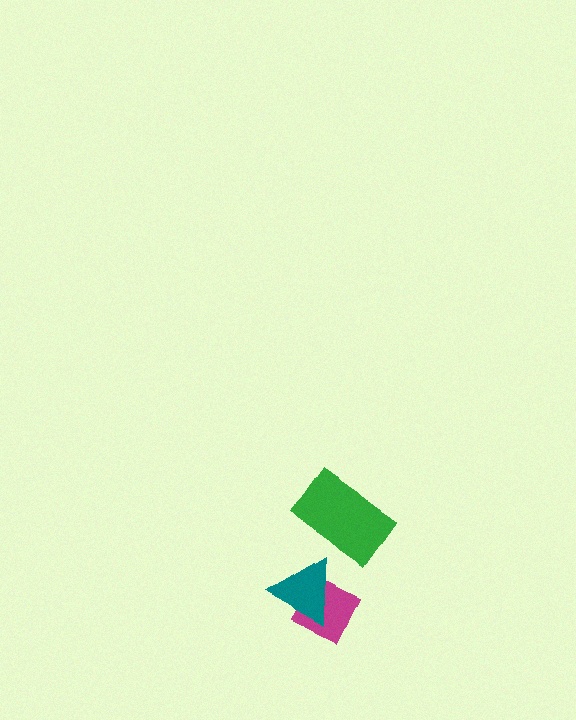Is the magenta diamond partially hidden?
Yes, it is partially covered by another shape.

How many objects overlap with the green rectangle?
0 objects overlap with the green rectangle.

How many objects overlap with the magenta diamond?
1 object overlaps with the magenta diamond.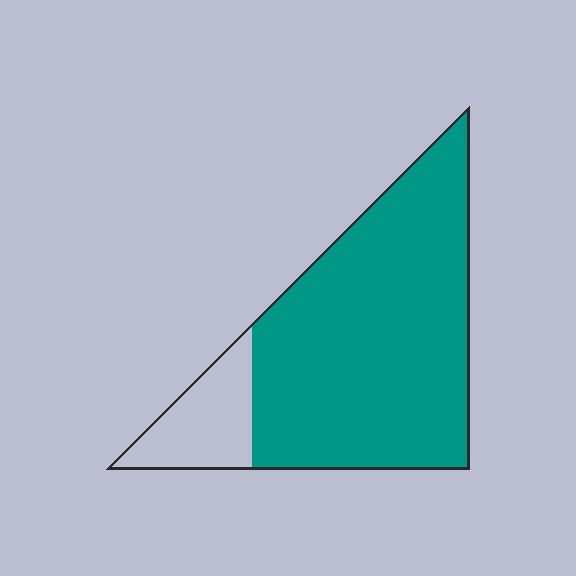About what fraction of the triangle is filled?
About five sixths (5/6).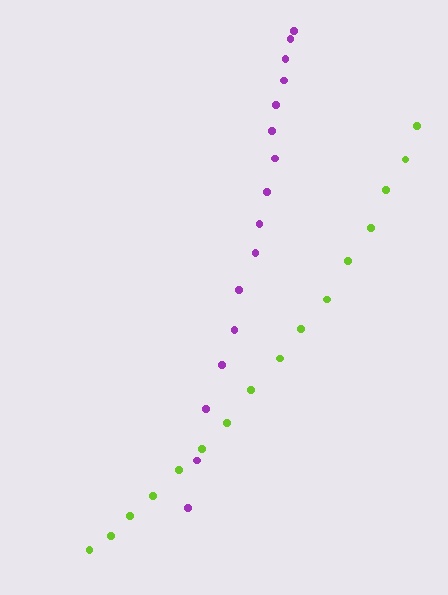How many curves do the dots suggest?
There are 2 distinct paths.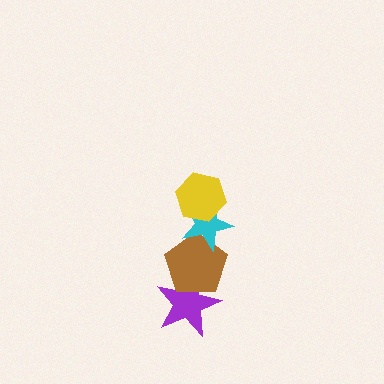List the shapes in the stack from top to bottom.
From top to bottom: the yellow hexagon, the cyan star, the brown pentagon, the purple star.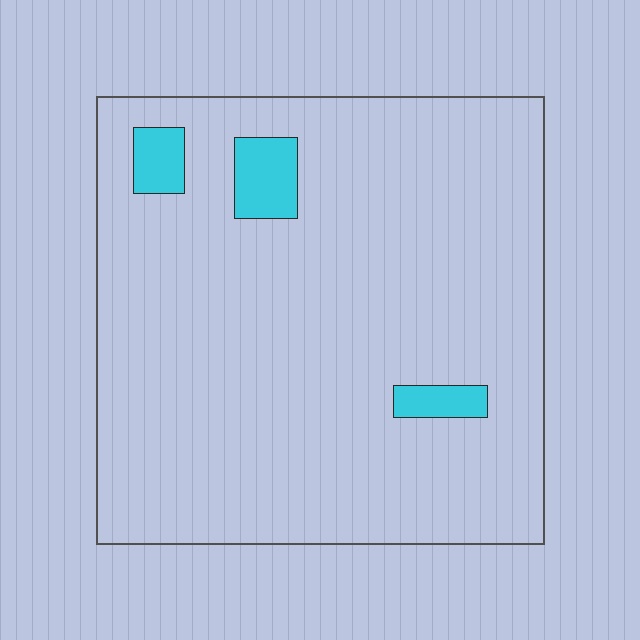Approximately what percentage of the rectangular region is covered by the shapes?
Approximately 5%.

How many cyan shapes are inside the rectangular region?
3.